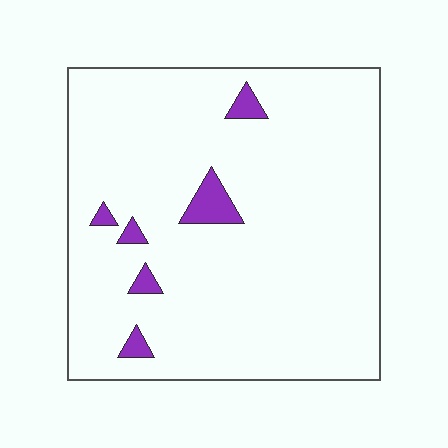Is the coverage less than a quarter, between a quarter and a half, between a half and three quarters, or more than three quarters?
Less than a quarter.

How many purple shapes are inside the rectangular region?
6.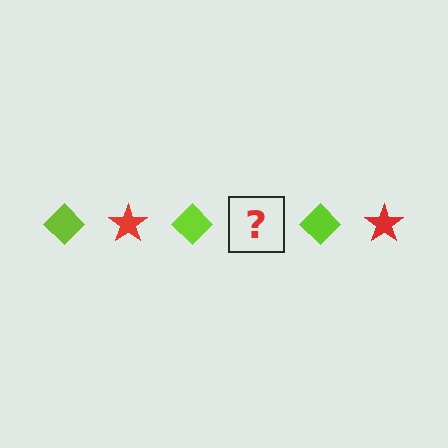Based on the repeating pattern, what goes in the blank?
The blank should be a red star.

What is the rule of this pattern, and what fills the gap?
The rule is that the pattern alternates between lime diamond and red star. The gap should be filled with a red star.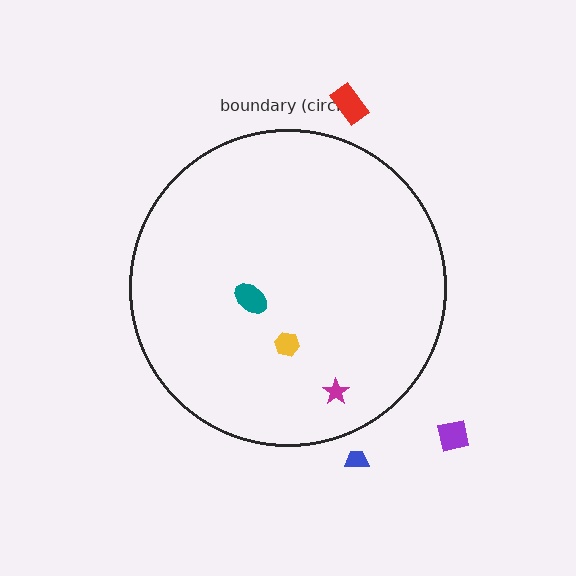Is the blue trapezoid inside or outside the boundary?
Outside.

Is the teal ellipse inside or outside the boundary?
Inside.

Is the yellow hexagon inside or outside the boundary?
Inside.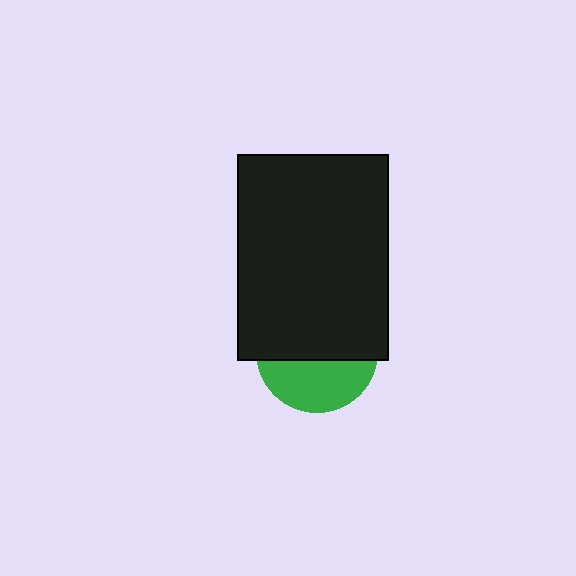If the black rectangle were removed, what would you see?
You would see the complete green circle.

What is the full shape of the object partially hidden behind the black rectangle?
The partially hidden object is a green circle.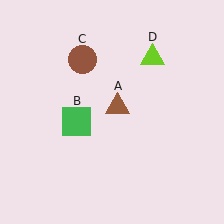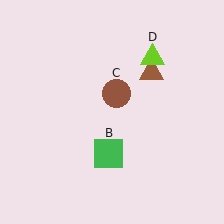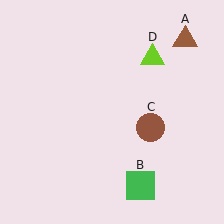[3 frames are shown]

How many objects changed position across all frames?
3 objects changed position: brown triangle (object A), green square (object B), brown circle (object C).